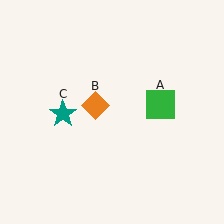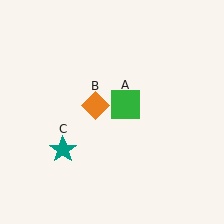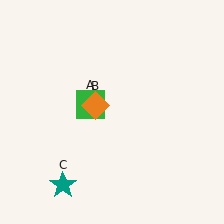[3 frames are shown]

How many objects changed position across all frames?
2 objects changed position: green square (object A), teal star (object C).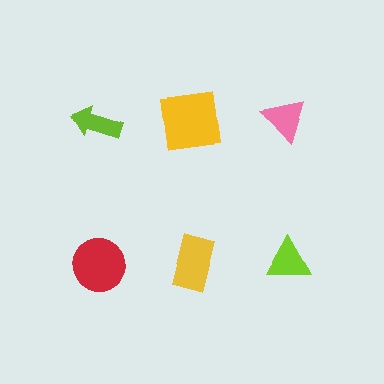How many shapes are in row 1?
3 shapes.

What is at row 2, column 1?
A red circle.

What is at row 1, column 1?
A lime arrow.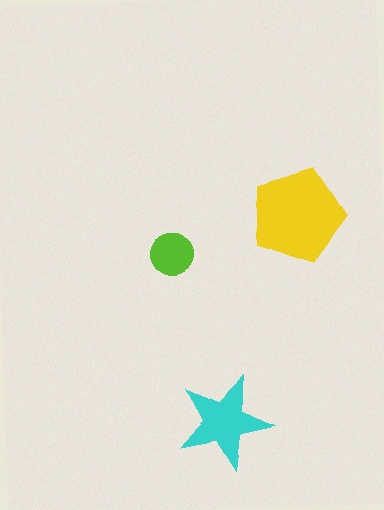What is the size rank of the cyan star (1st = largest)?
2nd.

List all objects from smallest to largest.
The lime circle, the cyan star, the yellow pentagon.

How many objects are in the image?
There are 3 objects in the image.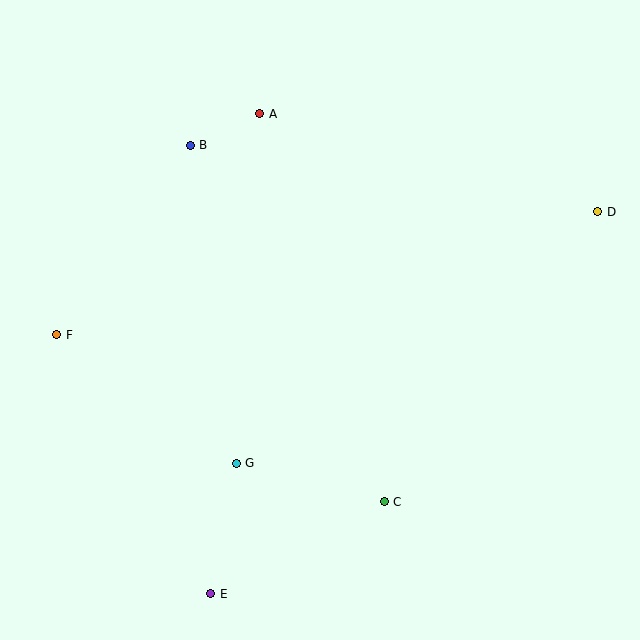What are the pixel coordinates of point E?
Point E is at (211, 594).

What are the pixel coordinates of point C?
Point C is at (384, 502).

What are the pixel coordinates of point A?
Point A is at (260, 114).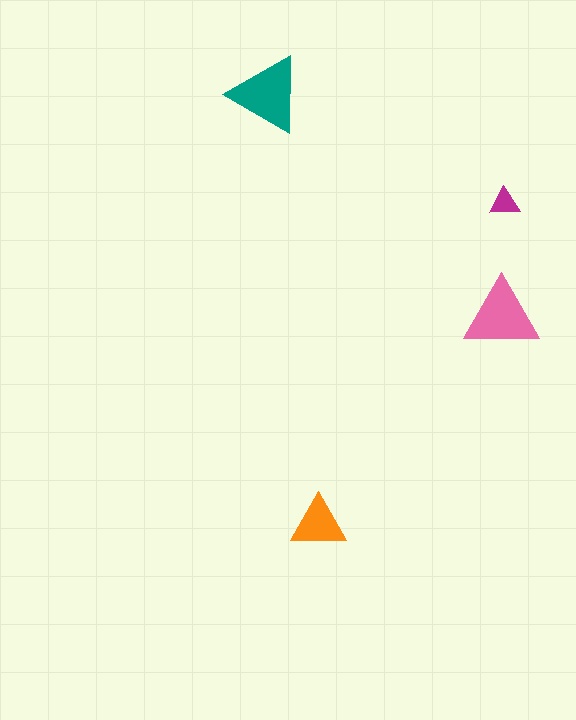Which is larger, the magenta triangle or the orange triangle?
The orange one.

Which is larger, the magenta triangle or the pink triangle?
The pink one.